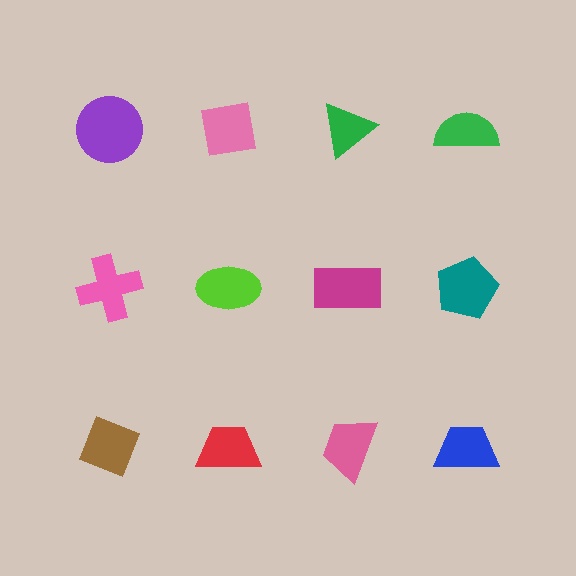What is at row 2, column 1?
A pink cross.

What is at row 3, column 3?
A pink trapezoid.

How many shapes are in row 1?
4 shapes.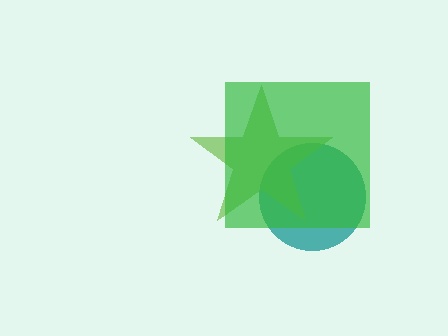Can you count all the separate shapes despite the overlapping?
Yes, there are 3 separate shapes.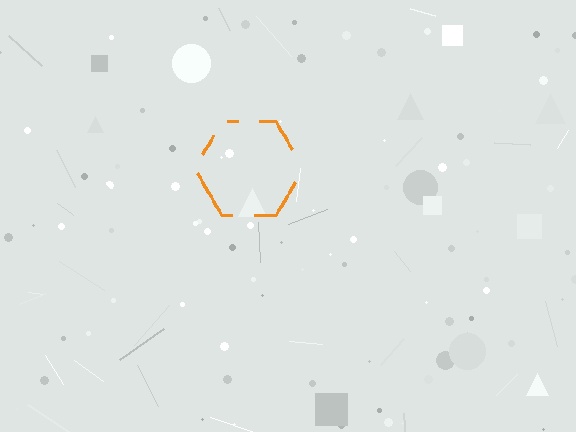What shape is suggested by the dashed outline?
The dashed outline suggests a hexagon.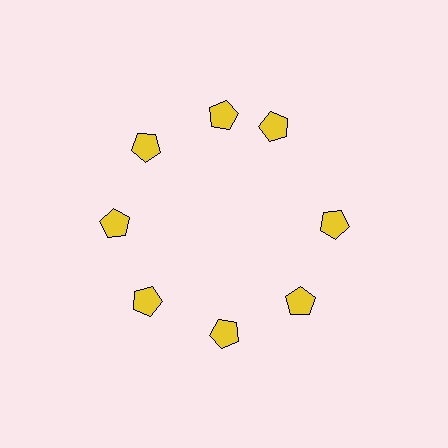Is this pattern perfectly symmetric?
No. The 8 yellow pentagons are arranged in a ring, but one element near the 2 o'clock position is rotated out of alignment along the ring, breaking the 8-fold rotational symmetry.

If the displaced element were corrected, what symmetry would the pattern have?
It would have 8-fold rotational symmetry — the pattern would map onto itself every 45 degrees.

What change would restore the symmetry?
The symmetry would be restored by rotating it back into even spacing with its neighbors so that all 8 pentagons sit at equal angles and equal distance from the center.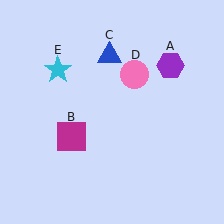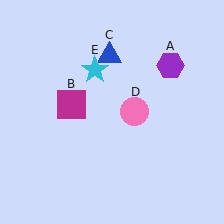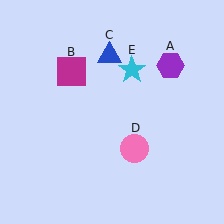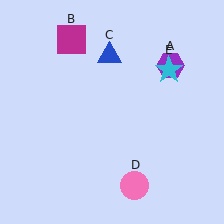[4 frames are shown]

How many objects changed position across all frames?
3 objects changed position: magenta square (object B), pink circle (object D), cyan star (object E).